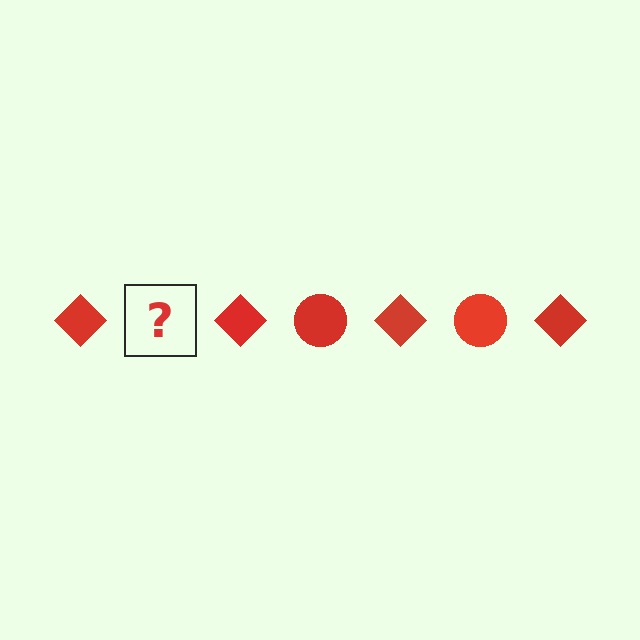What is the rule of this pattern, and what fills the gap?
The rule is that the pattern cycles through diamond, circle shapes in red. The gap should be filled with a red circle.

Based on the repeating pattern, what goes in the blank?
The blank should be a red circle.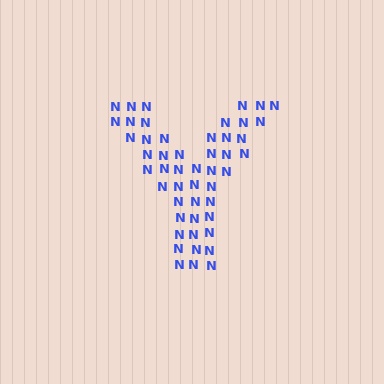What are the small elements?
The small elements are letter N's.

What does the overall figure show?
The overall figure shows the letter Y.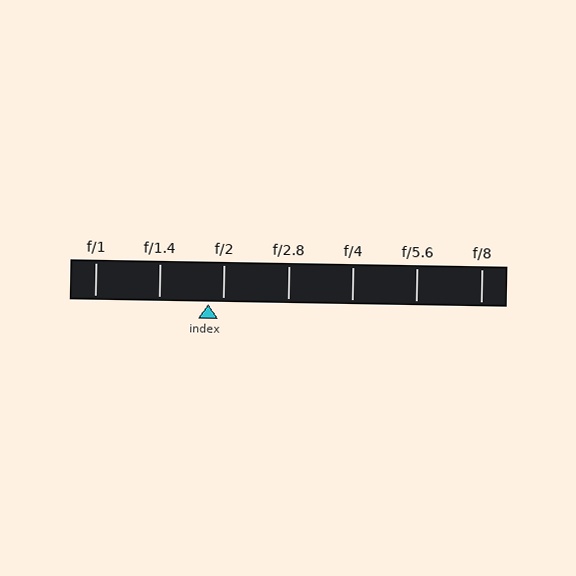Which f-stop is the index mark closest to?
The index mark is closest to f/2.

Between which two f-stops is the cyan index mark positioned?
The index mark is between f/1.4 and f/2.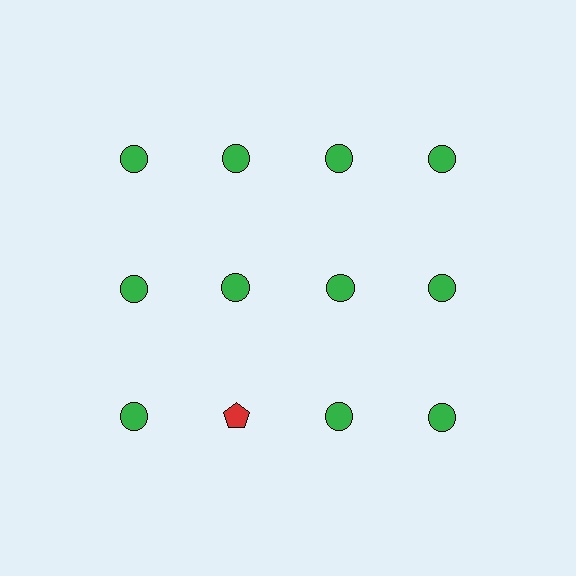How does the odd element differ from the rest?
It differs in both color (red instead of green) and shape (pentagon instead of circle).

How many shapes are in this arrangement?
There are 12 shapes arranged in a grid pattern.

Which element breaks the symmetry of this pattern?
The red pentagon in the third row, second from left column breaks the symmetry. All other shapes are green circles.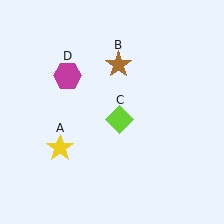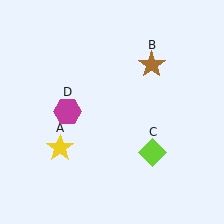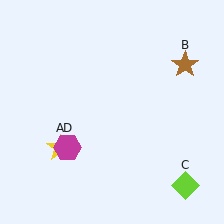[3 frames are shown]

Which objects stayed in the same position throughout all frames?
Yellow star (object A) remained stationary.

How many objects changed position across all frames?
3 objects changed position: brown star (object B), lime diamond (object C), magenta hexagon (object D).